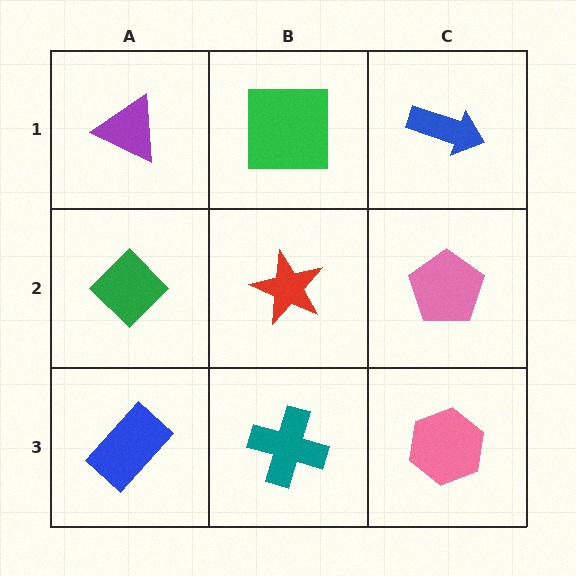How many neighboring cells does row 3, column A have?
2.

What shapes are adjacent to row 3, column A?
A green diamond (row 2, column A), a teal cross (row 3, column B).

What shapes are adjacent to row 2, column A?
A purple triangle (row 1, column A), a blue rectangle (row 3, column A), a red star (row 2, column B).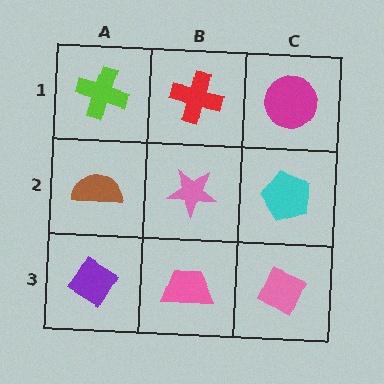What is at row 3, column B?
A pink trapezoid.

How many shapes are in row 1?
3 shapes.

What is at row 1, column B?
A red cross.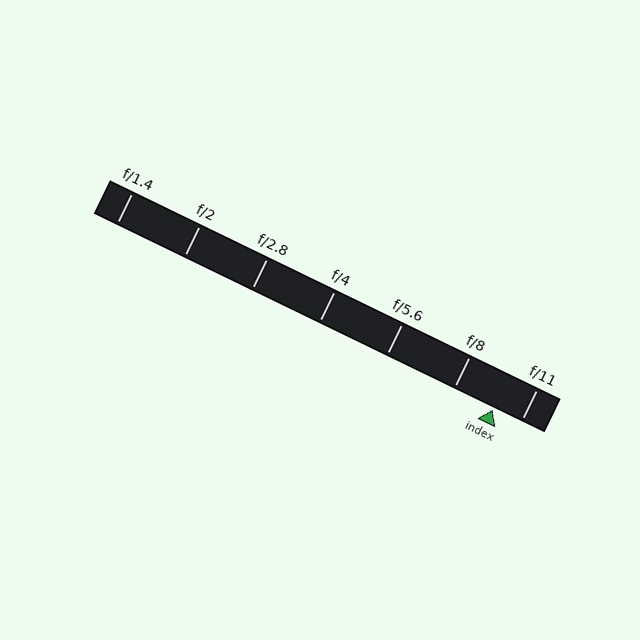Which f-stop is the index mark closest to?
The index mark is closest to f/11.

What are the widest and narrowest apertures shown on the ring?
The widest aperture shown is f/1.4 and the narrowest is f/11.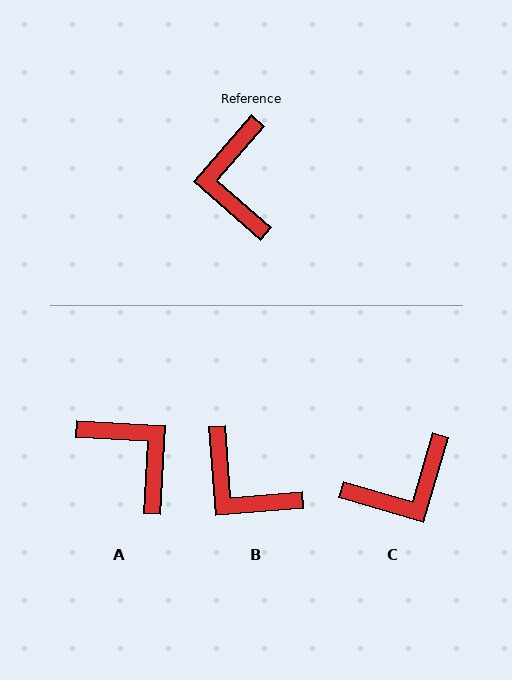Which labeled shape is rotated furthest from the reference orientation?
A, about 142 degrees away.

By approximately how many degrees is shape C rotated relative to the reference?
Approximately 115 degrees counter-clockwise.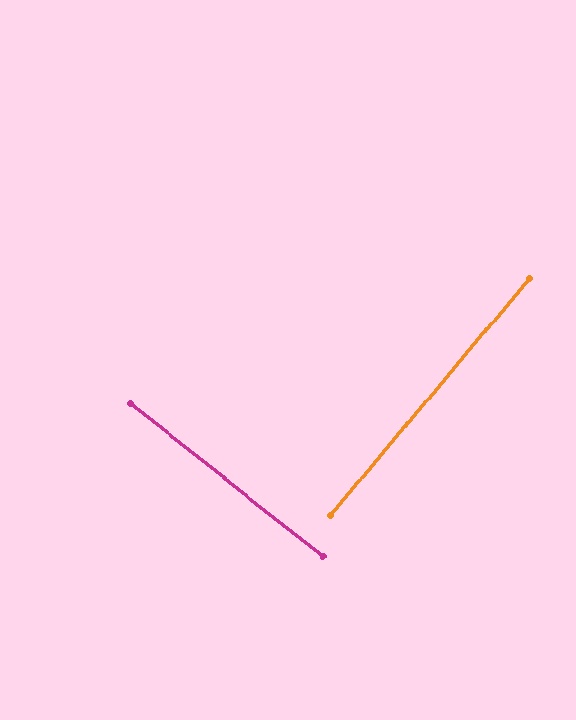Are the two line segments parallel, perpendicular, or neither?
Perpendicular — they meet at approximately 88°.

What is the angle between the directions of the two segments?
Approximately 88 degrees.